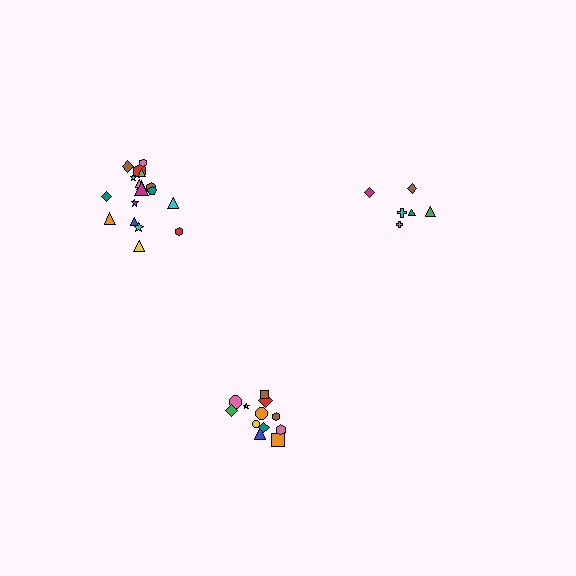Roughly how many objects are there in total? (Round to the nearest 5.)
Roughly 35 objects in total.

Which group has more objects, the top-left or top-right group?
The top-left group.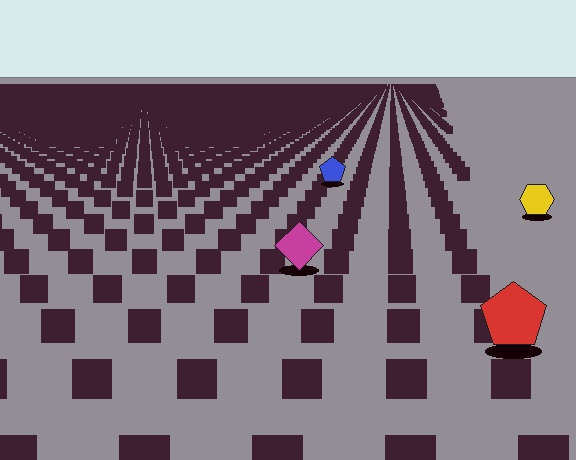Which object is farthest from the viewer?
The blue pentagon is farthest from the viewer. It appears smaller and the ground texture around it is denser.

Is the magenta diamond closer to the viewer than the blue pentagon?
Yes. The magenta diamond is closer — you can tell from the texture gradient: the ground texture is coarser near it.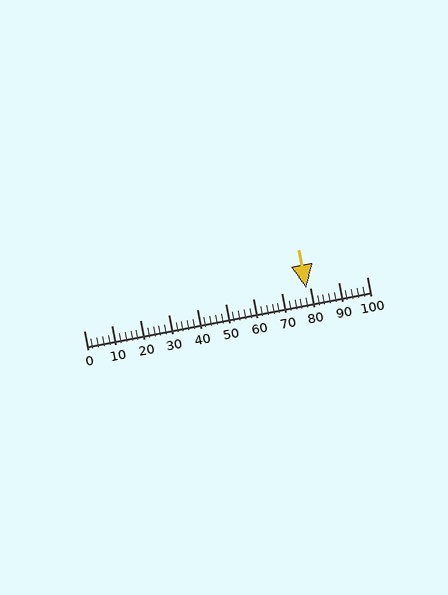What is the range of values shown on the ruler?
The ruler shows values from 0 to 100.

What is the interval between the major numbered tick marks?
The major tick marks are spaced 10 units apart.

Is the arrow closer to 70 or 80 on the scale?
The arrow is closer to 80.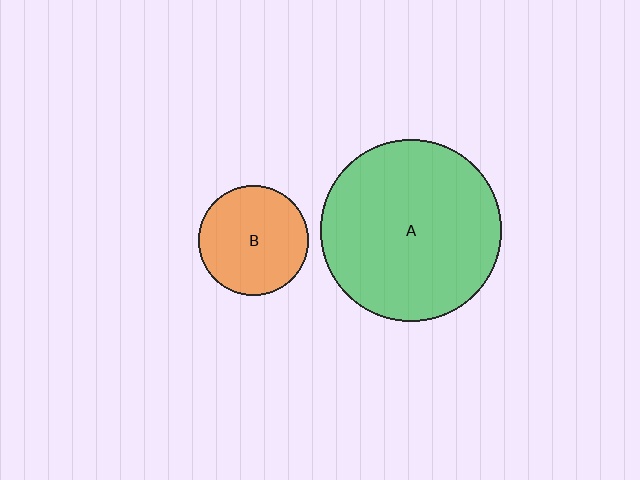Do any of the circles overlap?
No, none of the circles overlap.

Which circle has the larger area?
Circle A (green).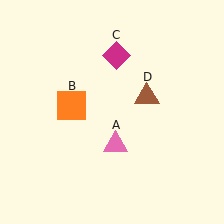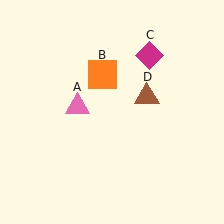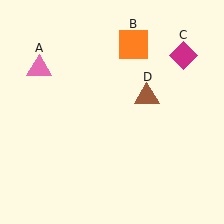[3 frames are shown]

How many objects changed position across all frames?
3 objects changed position: pink triangle (object A), orange square (object B), magenta diamond (object C).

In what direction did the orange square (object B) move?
The orange square (object B) moved up and to the right.